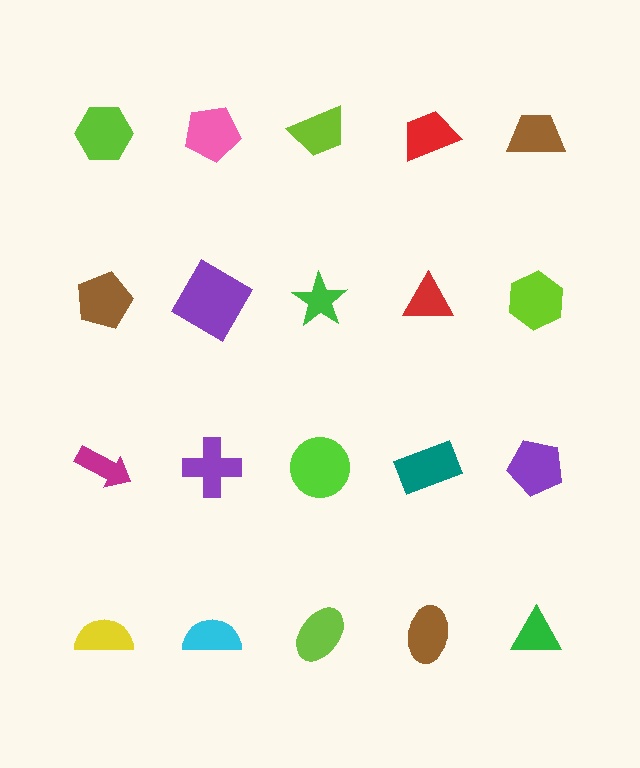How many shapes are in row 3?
5 shapes.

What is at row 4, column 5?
A green triangle.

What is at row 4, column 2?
A cyan semicircle.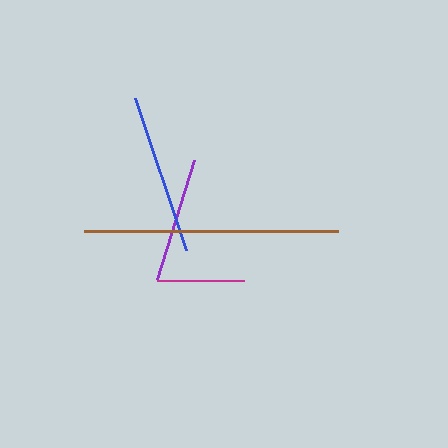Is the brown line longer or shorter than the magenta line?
The brown line is longer than the magenta line.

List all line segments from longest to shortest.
From longest to shortest: brown, blue, purple, magenta.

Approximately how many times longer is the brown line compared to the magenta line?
The brown line is approximately 2.9 times the length of the magenta line.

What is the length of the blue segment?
The blue segment is approximately 160 pixels long.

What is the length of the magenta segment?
The magenta segment is approximately 87 pixels long.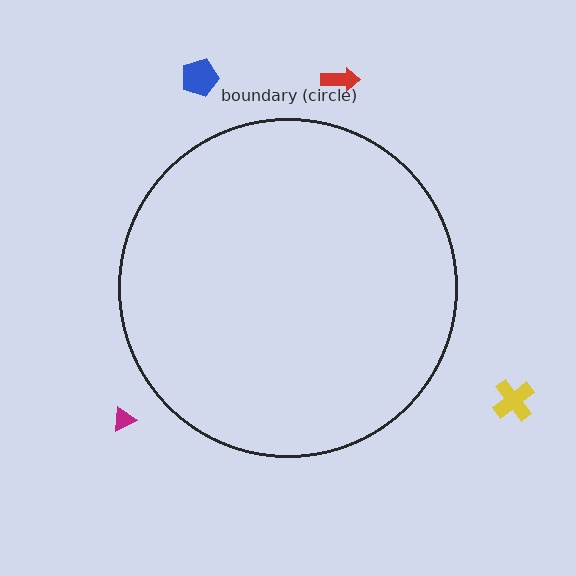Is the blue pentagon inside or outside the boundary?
Outside.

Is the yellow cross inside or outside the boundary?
Outside.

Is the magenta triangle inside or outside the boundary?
Outside.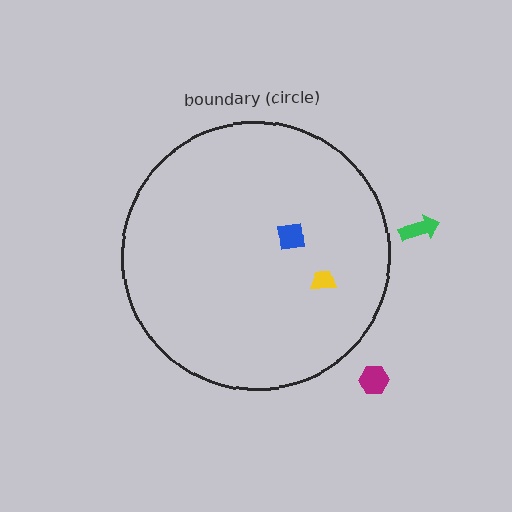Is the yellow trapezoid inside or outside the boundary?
Inside.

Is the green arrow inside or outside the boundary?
Outside.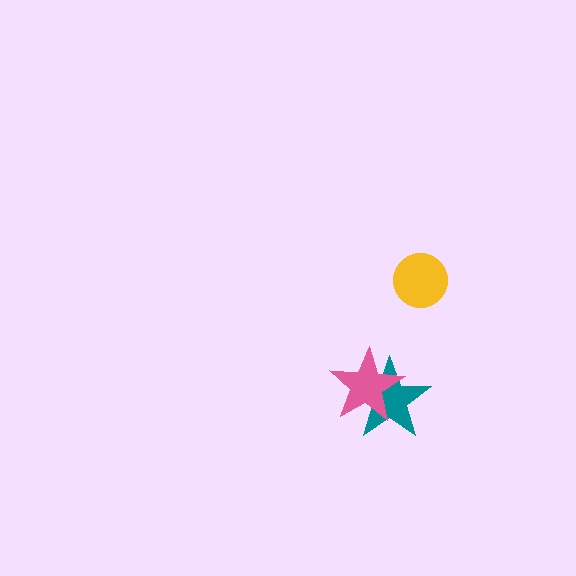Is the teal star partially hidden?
Yes, it is partially covered by another shape.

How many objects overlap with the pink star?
1 object overlaps with the pink star.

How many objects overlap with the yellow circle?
0 objects overlap with the yellow circle.